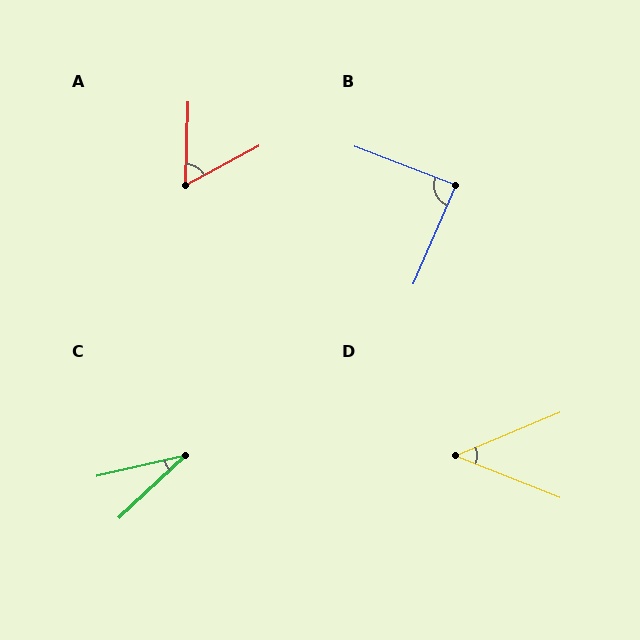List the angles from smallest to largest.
C (31°), D (44°), A (60°), B (87°).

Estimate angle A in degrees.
Approximately 60 degrees.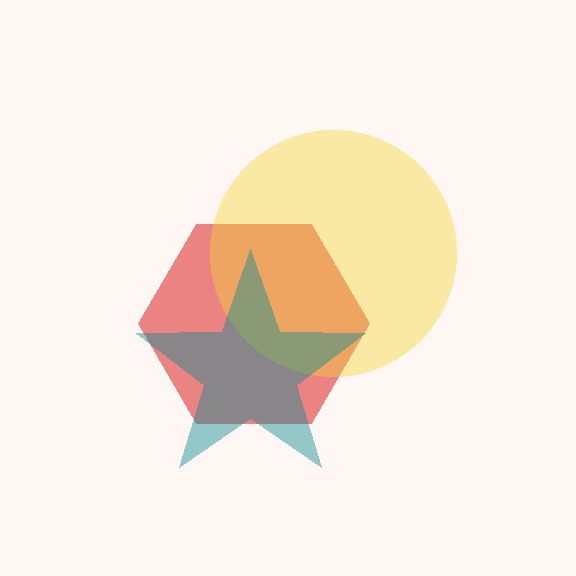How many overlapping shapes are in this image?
There are 3 overlapping shapes in the image.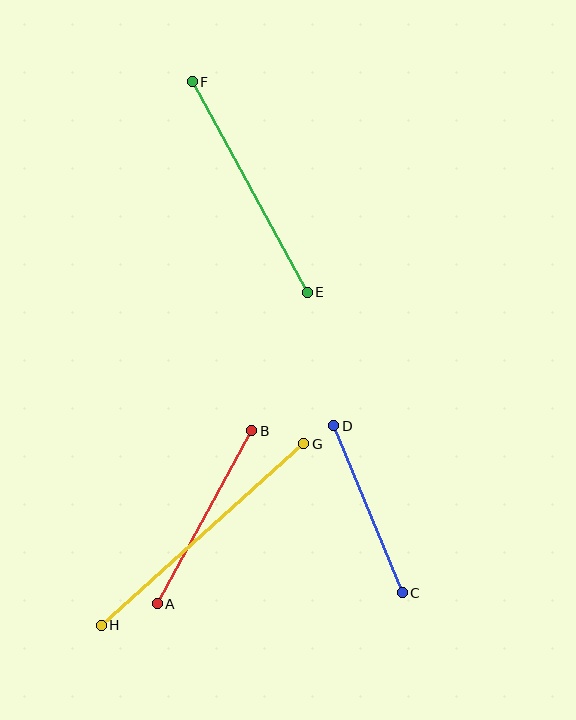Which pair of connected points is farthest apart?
Points G and H are farthest apart.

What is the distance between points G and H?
The distance is approximately 272 pixels.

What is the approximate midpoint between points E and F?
The midpoint is at approximately (250, 187) pixels.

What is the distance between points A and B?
The distance is approximately 197 pixels.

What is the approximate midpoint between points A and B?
The midpoint is at approximately (204, 517) pixels.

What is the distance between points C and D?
The distance is approximately 180 pixels.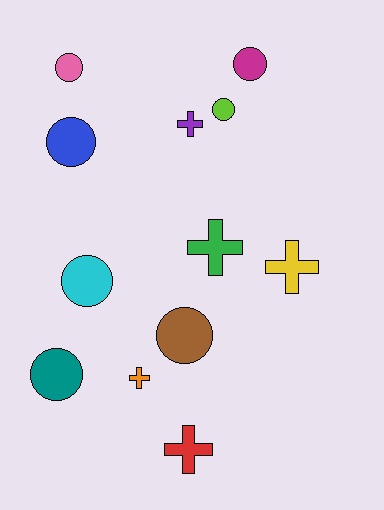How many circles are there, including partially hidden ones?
There are 7 circles.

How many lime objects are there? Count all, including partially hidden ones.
There is 1 lime object.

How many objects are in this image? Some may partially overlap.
There are 12 objects.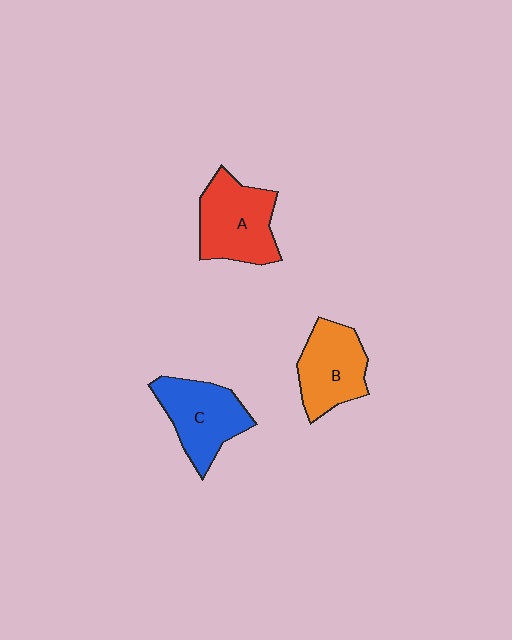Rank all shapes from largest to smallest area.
From largest to smallest: A (red), C (blue), B (orange).